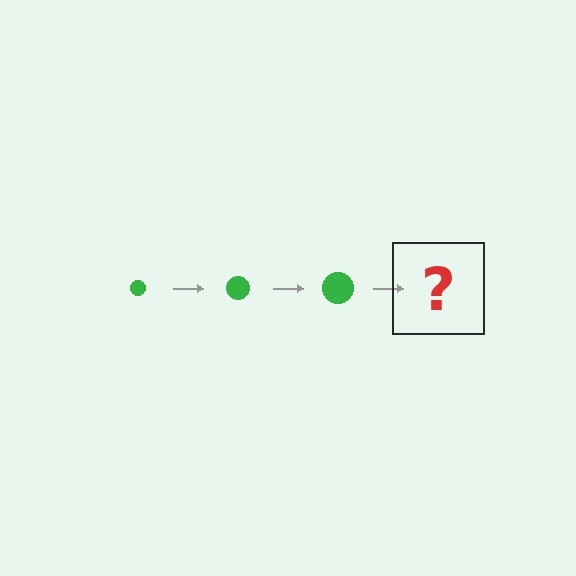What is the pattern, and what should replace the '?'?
The pattern is that the circle gets progressively larger each step. The '?' should be a green circle, larger than the previous one.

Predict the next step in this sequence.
The next step is a green circle, larger than the previous one.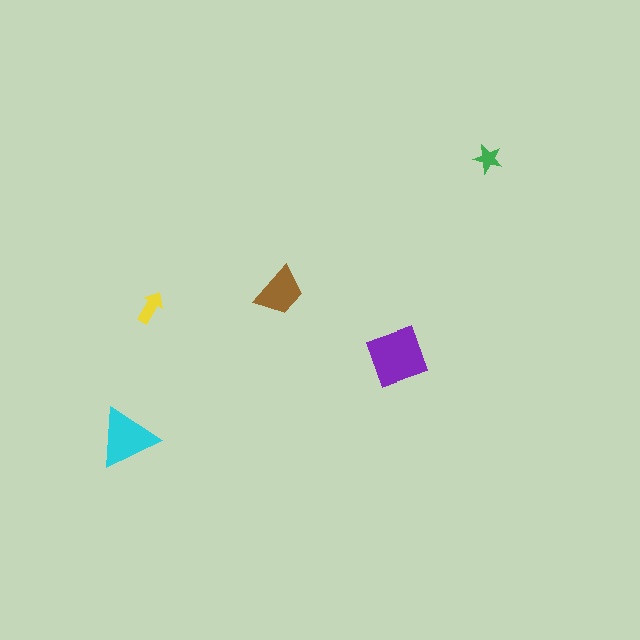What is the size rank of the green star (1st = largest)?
5th.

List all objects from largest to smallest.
The purple diamond, the cyan triangle, the brown trapezoid, the yellow arrow, the green star.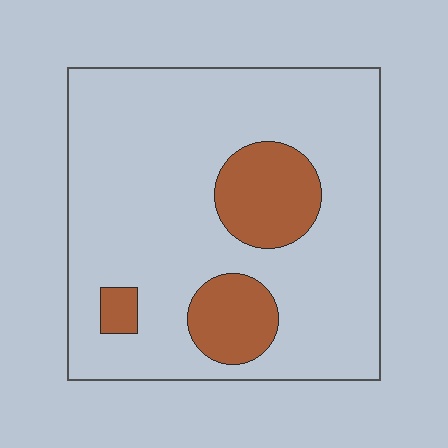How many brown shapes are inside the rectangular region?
3.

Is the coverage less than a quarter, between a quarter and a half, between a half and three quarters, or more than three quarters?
Less than a quarter.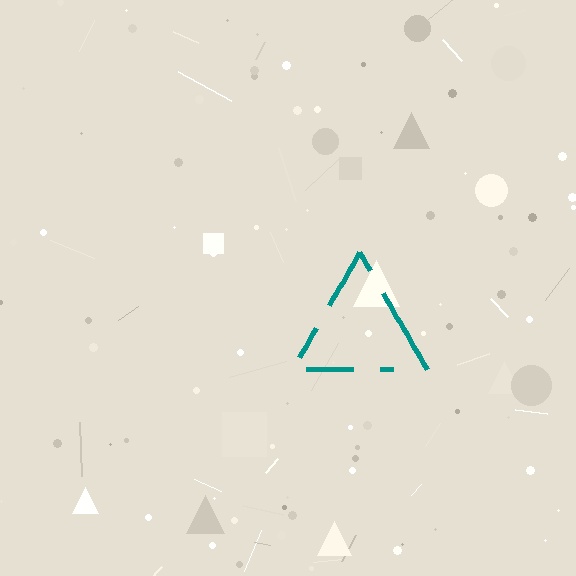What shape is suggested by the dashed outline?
The dashed outline suggests a triangle.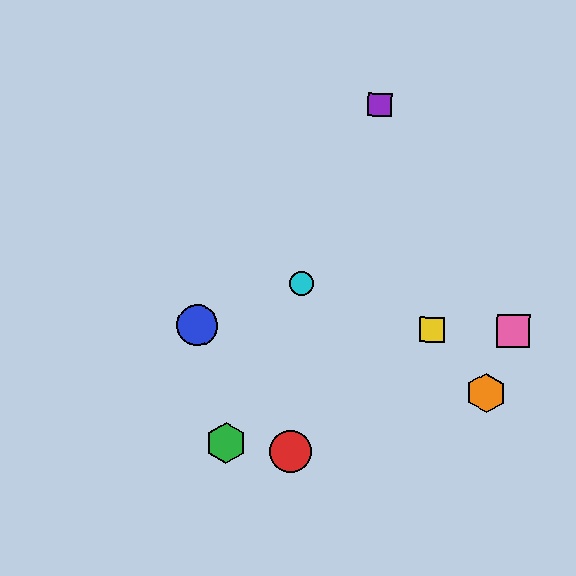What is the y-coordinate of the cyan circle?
The cyan circle is at y≈284.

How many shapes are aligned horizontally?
3 shapes (the blue circle, the yellow square, the pink square) are aligned horizontally.